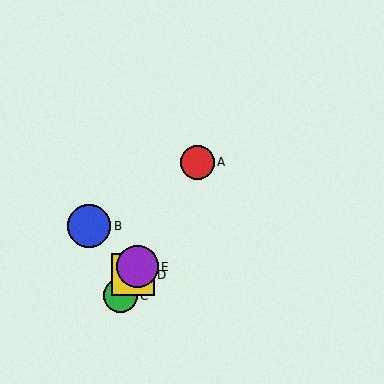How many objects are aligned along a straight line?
4 objects (A, C, D, E) are aligned along a straight line.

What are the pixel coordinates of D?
Object D is at (133, 275).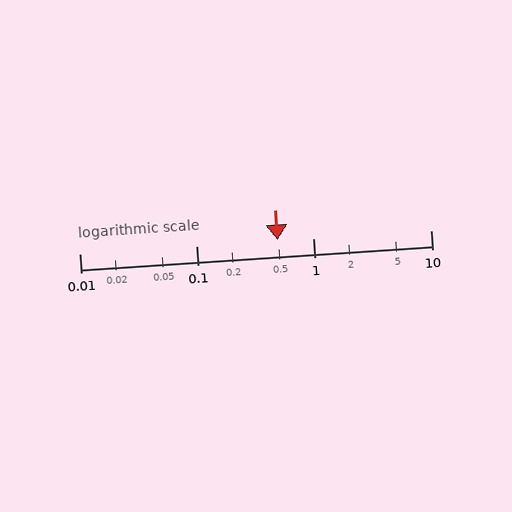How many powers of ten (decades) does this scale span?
The scale spans 3 decades, from 0.01 to 10.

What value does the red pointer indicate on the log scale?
The pointer indicates approximately 0.49.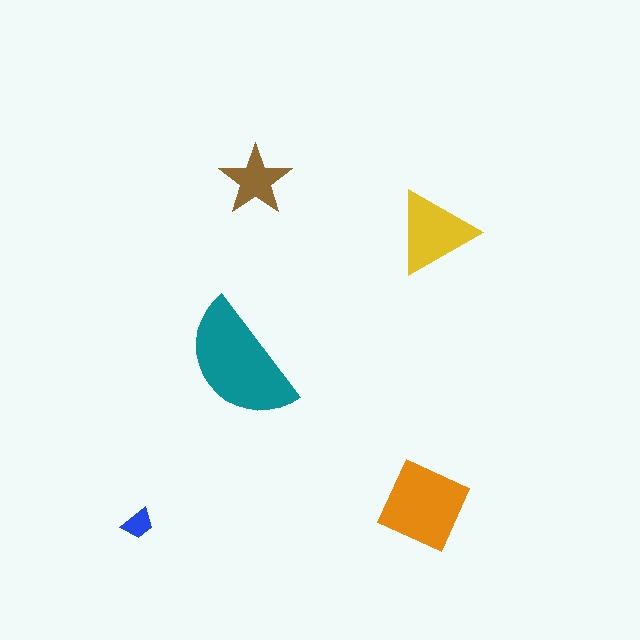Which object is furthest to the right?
The yellow triangle is rightmost.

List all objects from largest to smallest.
The teal semicircle, the orange square, the yellow triangle, the brown star, the blue trapezoid.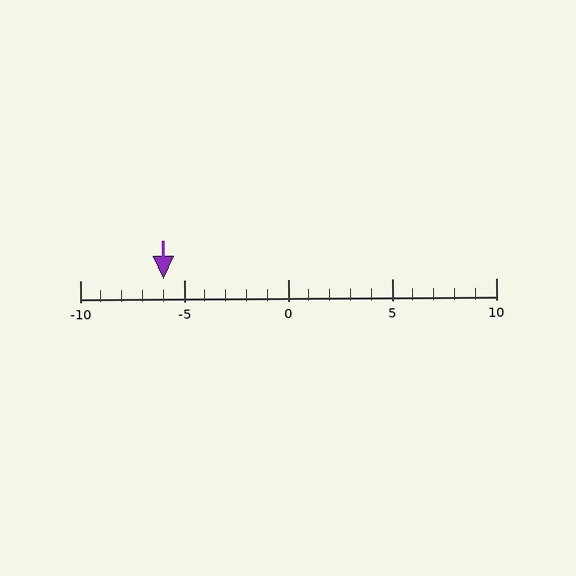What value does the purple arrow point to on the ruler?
The purple arrow points to approximately -6.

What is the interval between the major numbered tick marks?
The major tick marks are spaced 5 units apart.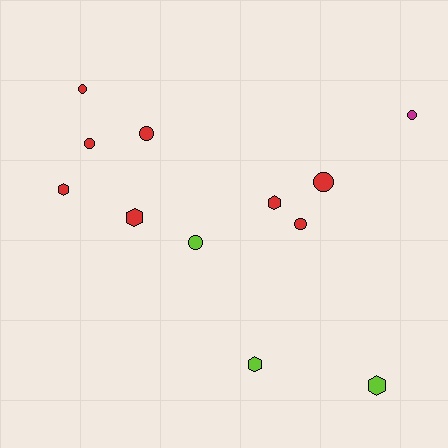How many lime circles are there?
There is 1 lime circle.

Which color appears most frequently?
Red, with 8 objects.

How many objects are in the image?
There are 12 objects.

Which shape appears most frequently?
Circle, with 7 objects.